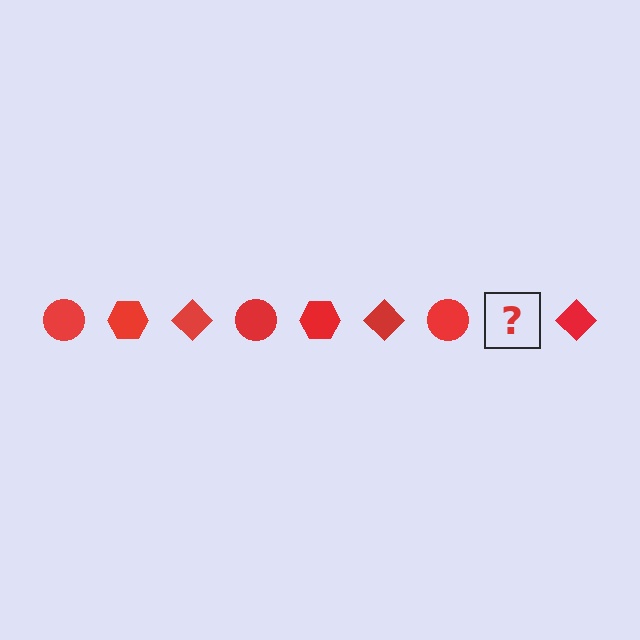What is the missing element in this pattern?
The missing element is a red hexagon.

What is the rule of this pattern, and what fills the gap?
The rule is that the pattern cycles through circle, hexagon, diamond shapes in red. The gap should be filled with a red hexagon.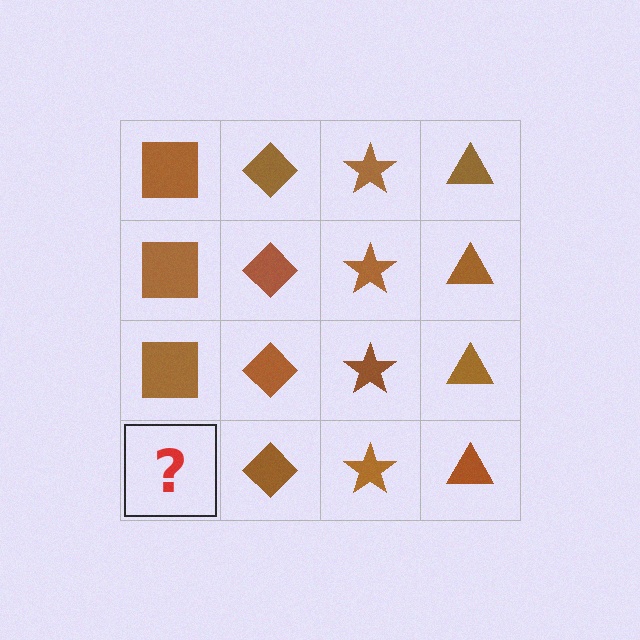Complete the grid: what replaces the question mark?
The question mark should be replaced with a brown square.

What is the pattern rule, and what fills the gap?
The rule is that each column has a consistent shape. The gap should be filled with a brown square.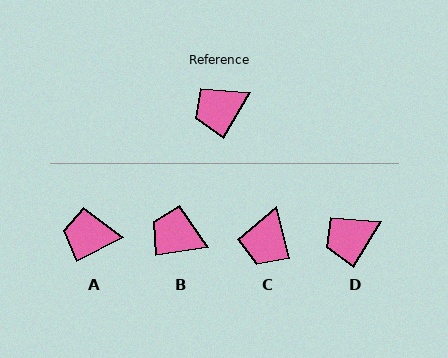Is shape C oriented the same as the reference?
No, it is off by about 45 degrees.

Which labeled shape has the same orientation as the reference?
D.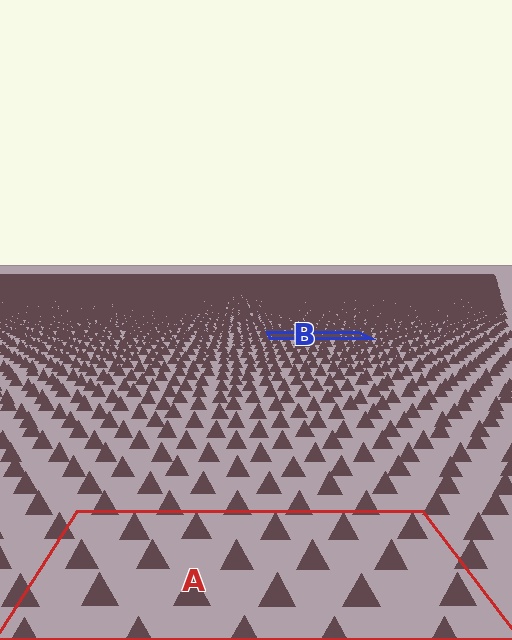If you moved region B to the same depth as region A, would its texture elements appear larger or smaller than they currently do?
They would appear larger. At a closer depth, the same texture elements are projected at a bigger on-screen size.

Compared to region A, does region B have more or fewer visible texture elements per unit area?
Region B has more texture elements per unit area — they are packed more densely because it is farther away.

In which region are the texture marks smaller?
The texture marks are smaller in region B, because it is farther away.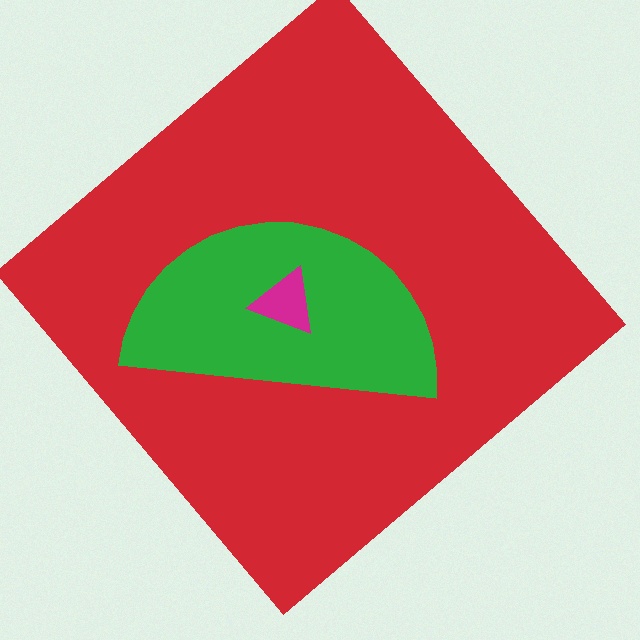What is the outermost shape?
The red diamond.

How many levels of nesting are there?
3.